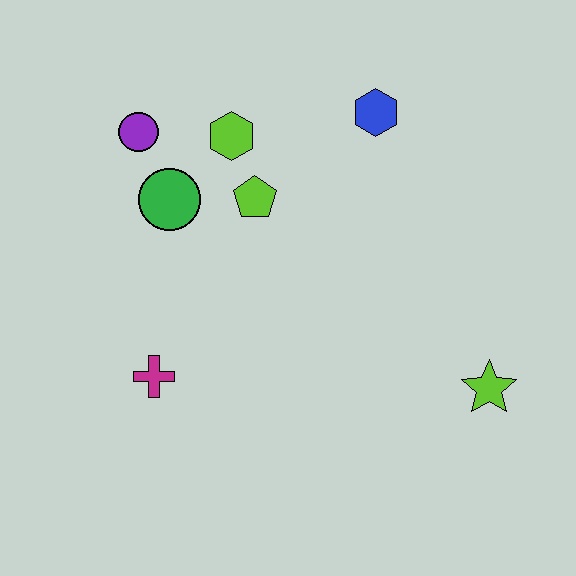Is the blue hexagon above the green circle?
Yes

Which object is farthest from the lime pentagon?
The lime star is farthest from the lime pentagon.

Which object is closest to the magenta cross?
The green circle is closest to the magenta cross.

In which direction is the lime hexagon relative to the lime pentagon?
The lime hexagon is above the lime pentagon.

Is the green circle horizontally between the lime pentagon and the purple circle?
Yes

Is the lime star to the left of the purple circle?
No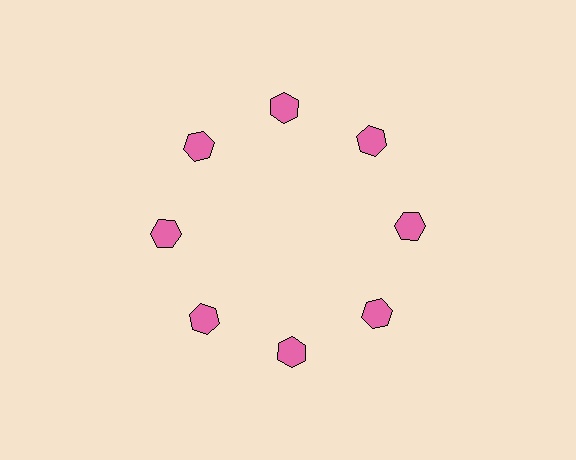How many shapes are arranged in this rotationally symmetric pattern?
There are 8 shapes, arranged in 8 groups of 1.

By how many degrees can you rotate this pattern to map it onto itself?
The pattern maps onto itself every 45 degrees of rotation.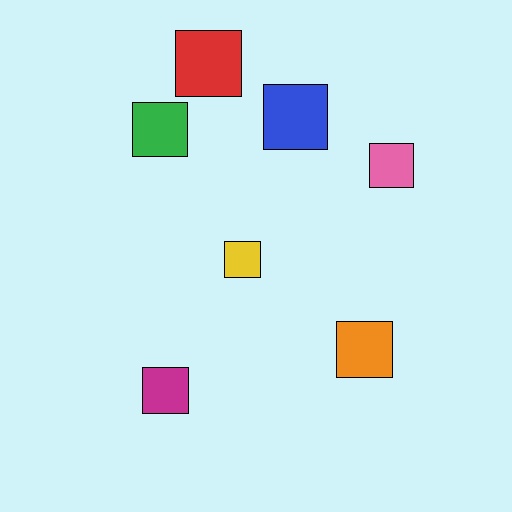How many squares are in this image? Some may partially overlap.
There are 7 squares.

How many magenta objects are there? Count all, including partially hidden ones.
There is 1 magenta object.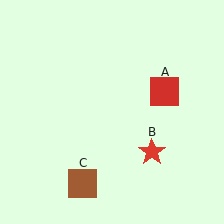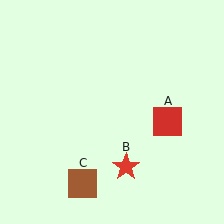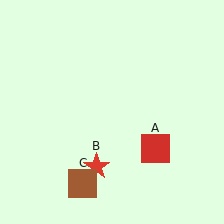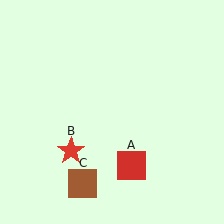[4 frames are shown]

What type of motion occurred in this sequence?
The red square (object A), red star (object B) rotated clockwise around the center of the scene.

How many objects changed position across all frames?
2 objects changed position: red square (object A), red star (object B).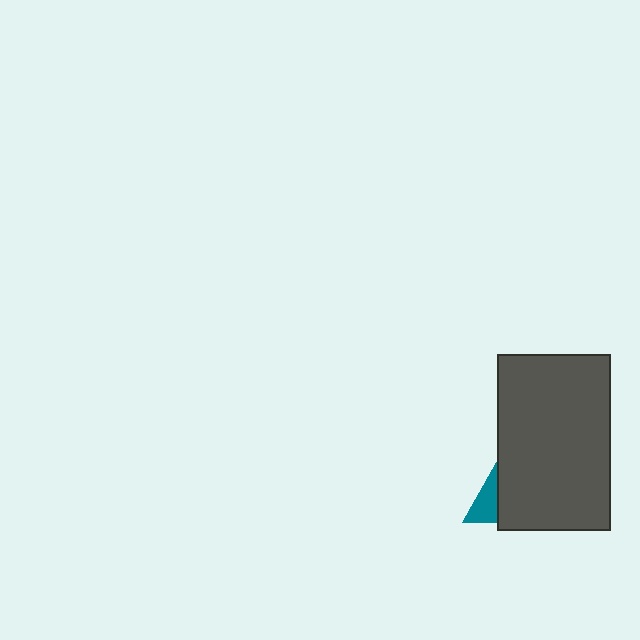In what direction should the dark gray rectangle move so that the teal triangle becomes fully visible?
The dark gray rectangle should move right. That is the shortest direction to clear the overlap and leave the teal triangle fully visible.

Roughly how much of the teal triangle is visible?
A small part of it is visible (roughly 33%).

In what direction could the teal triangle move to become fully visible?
The teal triangle could move left. That would shift it out from behind the dark gray rectangle entirely.